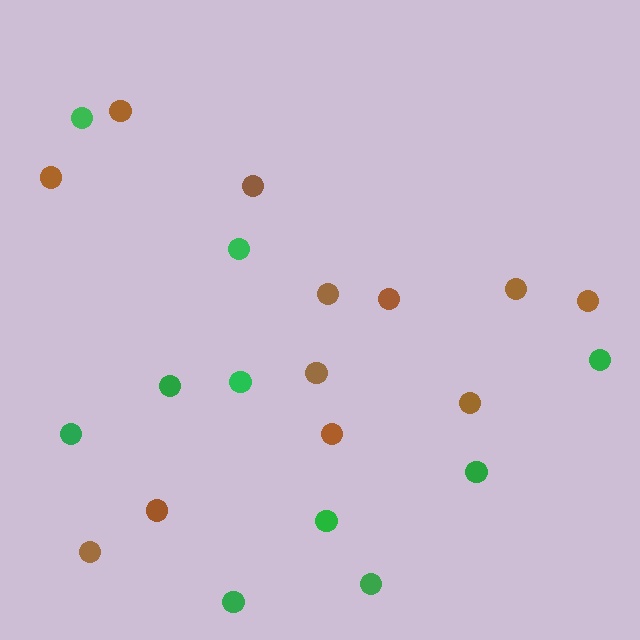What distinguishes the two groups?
There are 2 groups: one group of green circles (10) and one group of brown circles (12).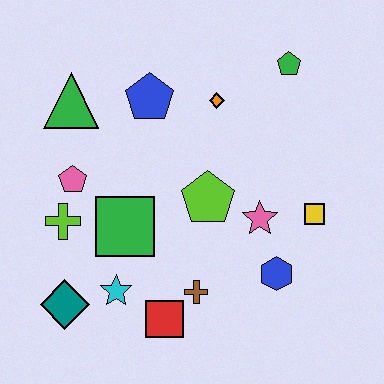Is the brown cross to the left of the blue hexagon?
Yes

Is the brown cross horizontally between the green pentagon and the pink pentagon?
Yes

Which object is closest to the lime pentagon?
The pink star is closest to the lime pentagon.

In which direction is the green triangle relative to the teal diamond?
The green triangle is above the teal diamond.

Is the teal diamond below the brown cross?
Yes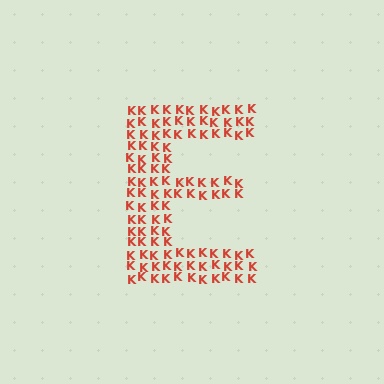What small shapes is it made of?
It is made of small letter K's.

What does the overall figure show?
The overall figure shows the letter E.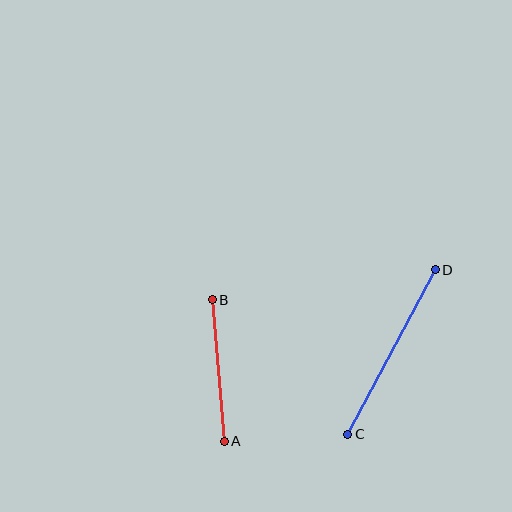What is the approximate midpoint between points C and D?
The midpoint is at approximately (391, 352) pixels.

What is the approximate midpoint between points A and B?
The midpoint is at approximately (218, 371) pixels.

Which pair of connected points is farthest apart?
Points C and D are farthest apart.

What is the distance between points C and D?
The distance is approximately 186 pixels.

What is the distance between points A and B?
The distance is approximately 142 pixels.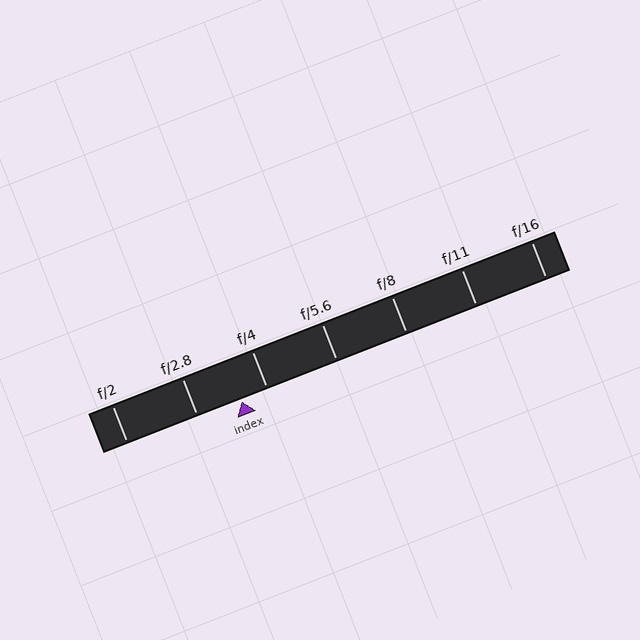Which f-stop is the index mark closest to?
The index mark is closest to f/4.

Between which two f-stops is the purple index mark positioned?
The index mark is between f/2.8 and f/4.